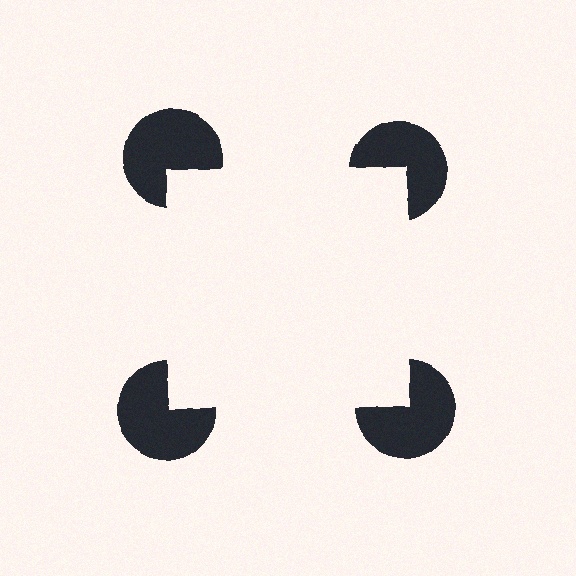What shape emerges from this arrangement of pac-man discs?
An illusory square — its edges are inferred from the aligned wedge cuts in the pac-man discs, not physically drawn.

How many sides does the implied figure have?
4 sides.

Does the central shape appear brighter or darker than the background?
It typically appears slightly brighter than the background, even though no actual brightness change is drawn.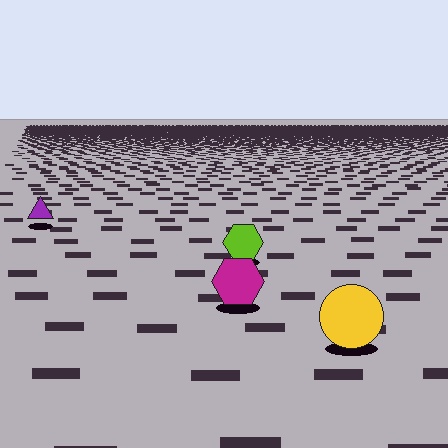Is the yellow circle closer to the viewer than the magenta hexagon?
Yes. The yellow circle is closer — you can tell from the texture gradient: the ground texture is coarser near it.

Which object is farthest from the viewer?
The purple triangle is farthest from the viewer. It appears smaller and the ground texture around it is denser.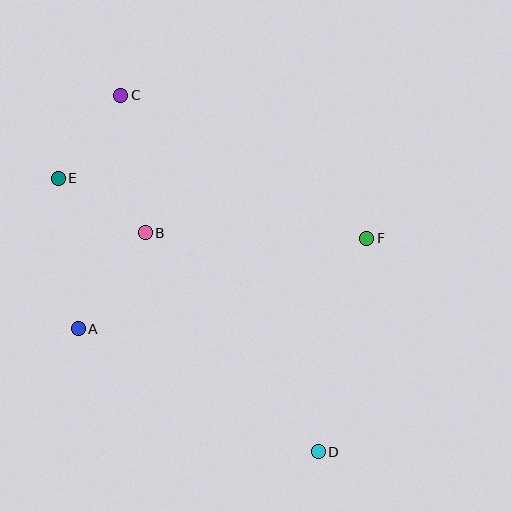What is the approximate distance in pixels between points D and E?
The distance between D and E is approximately 377 pixels.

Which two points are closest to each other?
Points B and E are closest to each other.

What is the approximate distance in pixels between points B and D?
The distance between B and D is approximately 279 pixels.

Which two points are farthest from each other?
Points C and D are farthest from each other.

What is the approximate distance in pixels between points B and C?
The distance between B and C is approximately 140 pixels.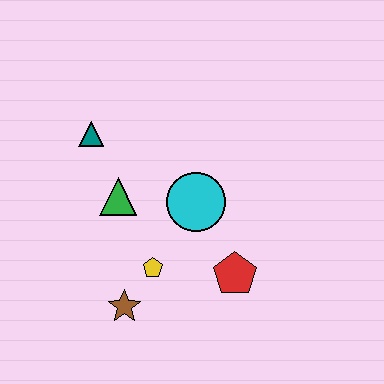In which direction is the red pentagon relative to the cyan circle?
The red pentagon is below the cyan circle.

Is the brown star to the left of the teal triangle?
No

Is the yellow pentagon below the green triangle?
Yes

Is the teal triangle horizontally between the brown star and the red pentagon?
No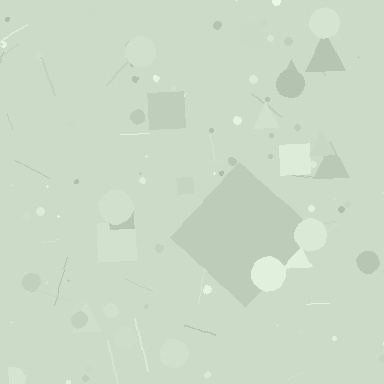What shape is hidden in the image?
A diamond is hidden in the image.